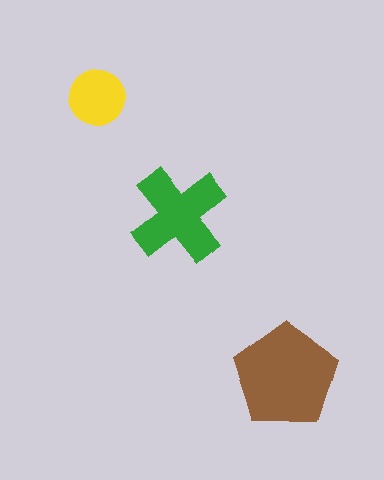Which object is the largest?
The brown pentagon.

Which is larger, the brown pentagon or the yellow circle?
The brown pentagon.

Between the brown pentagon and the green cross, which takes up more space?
The brown pentagon.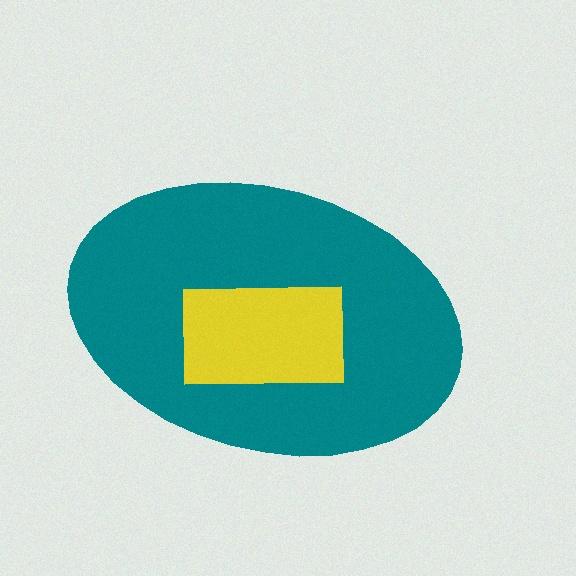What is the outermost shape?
The teal ellipse.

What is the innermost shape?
The yellow rectangle.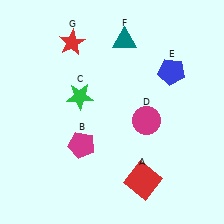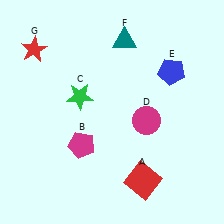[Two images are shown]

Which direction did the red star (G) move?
The red star (G) moved left.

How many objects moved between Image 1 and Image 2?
1 object moved between the two images.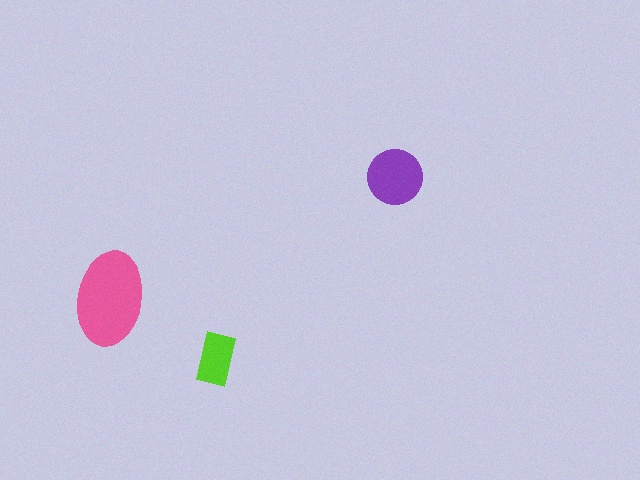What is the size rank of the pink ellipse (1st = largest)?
1st.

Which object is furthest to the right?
The purple circle is rightmost.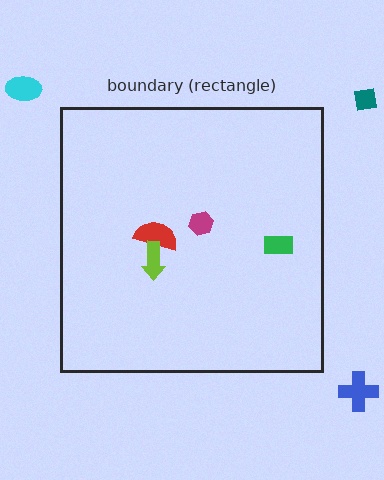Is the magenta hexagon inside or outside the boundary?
Inside.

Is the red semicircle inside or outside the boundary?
Inside.